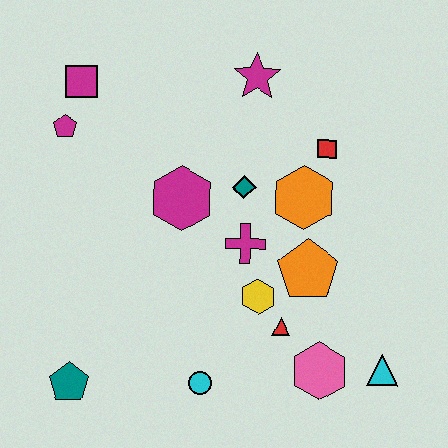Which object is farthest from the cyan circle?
The magenta square is farthest from the cyan circle.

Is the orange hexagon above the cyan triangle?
Yes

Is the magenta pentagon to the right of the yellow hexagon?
No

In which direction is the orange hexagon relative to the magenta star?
The orange hexagon is below the magenta star.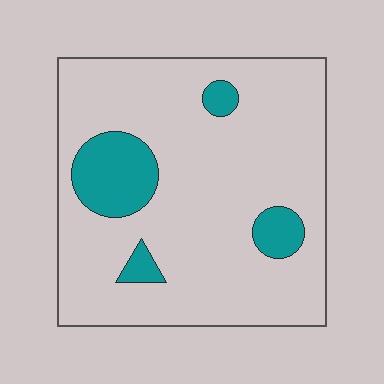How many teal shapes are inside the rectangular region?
4.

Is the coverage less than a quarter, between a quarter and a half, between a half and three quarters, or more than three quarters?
Less than a quarter.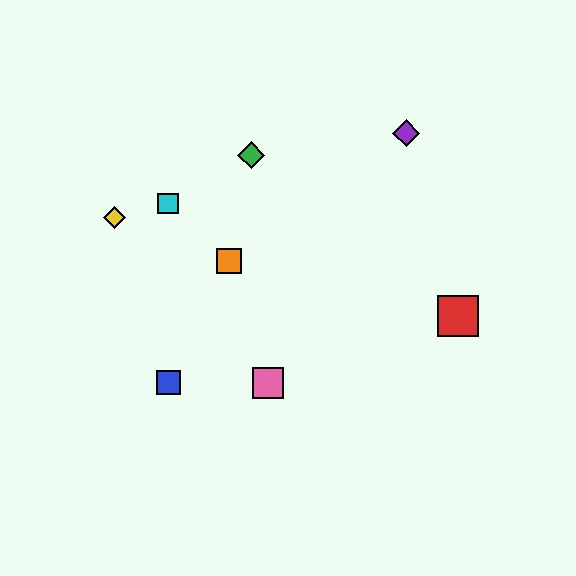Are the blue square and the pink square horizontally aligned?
Yes, both are at y≈383.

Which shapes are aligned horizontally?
The blue square, the pink square are aligned horizontally.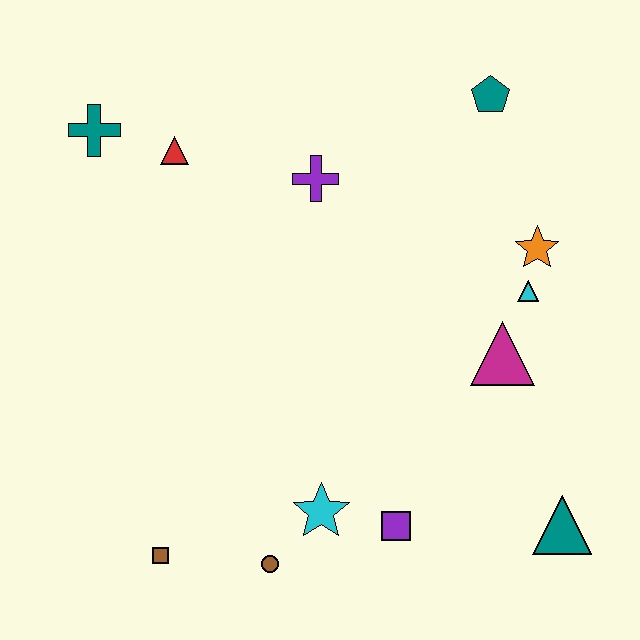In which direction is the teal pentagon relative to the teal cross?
The teal pentagon is to the right of the teal cross.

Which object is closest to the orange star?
The cyan triangle is closest to the orange star.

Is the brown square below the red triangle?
Yes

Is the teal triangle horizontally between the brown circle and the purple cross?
No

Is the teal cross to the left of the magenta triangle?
Yes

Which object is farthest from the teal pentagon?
The brown square is farthest from the teal pentagon.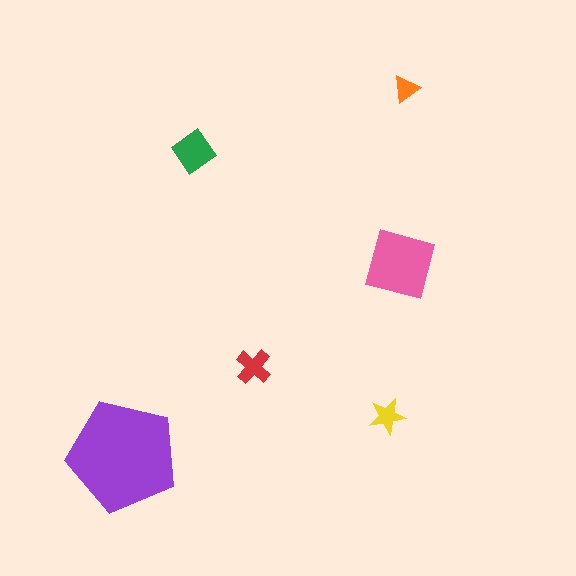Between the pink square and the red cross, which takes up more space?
The pink square.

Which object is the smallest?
The orange triangle.